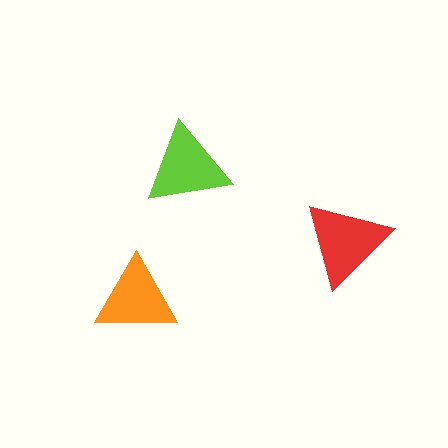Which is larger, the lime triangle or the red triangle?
The red one.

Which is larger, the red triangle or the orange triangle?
The red one.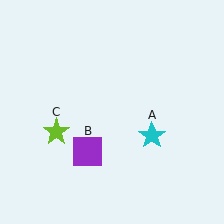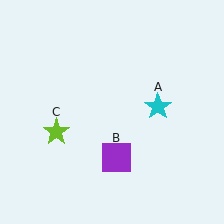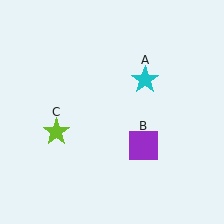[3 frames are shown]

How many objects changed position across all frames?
2 objects changed position: cyan star (object A), purple square (object B).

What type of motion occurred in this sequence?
The cyan star (object A), purple square (object B) rotated counterclockwise around the center of the scene.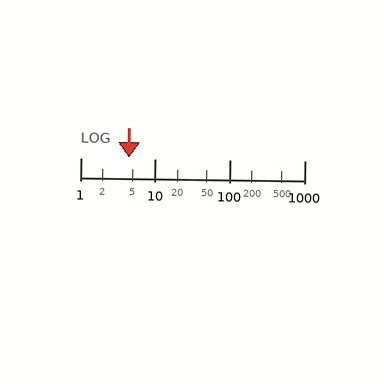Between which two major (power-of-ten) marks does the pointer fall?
The pointer is between 1 and 10.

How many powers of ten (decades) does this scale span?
The scale spans 3 decades, from 1 to 1000.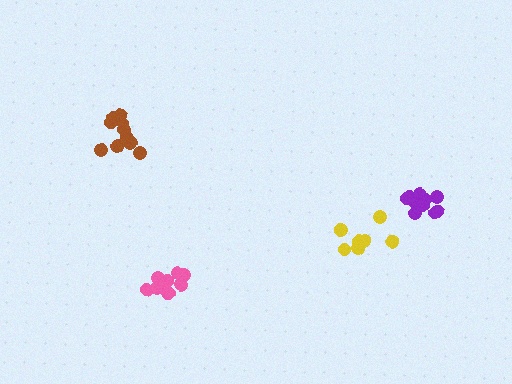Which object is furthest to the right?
The purple cluster is rightmost.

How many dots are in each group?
Group 1: 8 dots, Group 2: 10 dots, Group 3: 11 dots, Group 4: 13 dots (42 total).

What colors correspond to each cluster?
The clusters are colored: yellow, pink, purple, brown.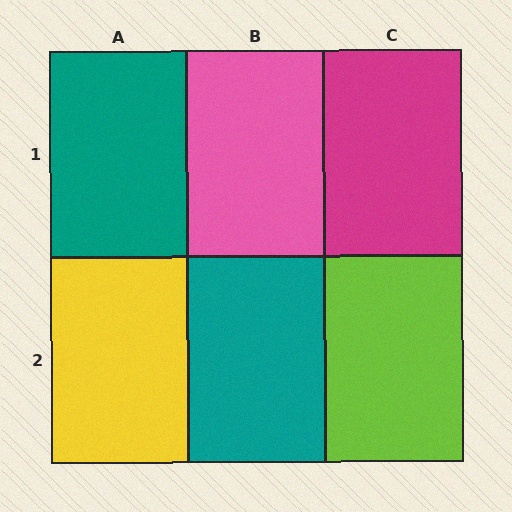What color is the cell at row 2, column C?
Lime.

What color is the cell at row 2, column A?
Yellow.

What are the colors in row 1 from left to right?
Teal, pink, magenta.